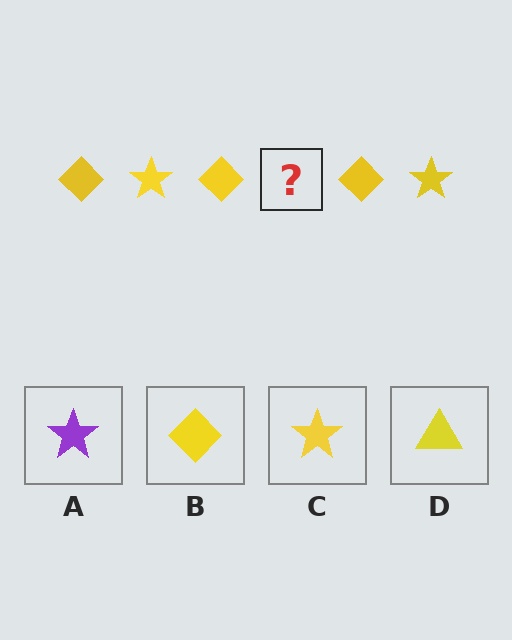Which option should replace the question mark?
Option C.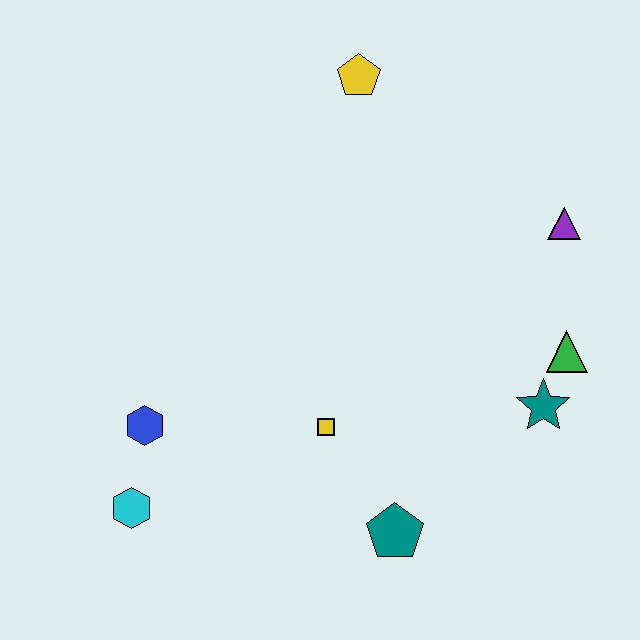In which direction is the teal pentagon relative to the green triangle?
The teal pentagon is below the green triangle.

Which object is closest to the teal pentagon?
The yellow square is closest to the teal pentagon.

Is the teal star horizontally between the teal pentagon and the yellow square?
No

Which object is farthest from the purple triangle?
The cyan hexagon is farthest from the purple triangle.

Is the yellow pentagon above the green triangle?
Yes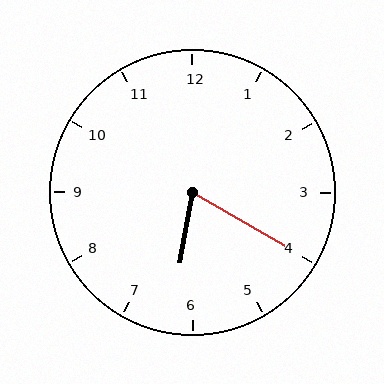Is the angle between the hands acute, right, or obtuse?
It is acute.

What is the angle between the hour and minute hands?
Approximately 70 degrees.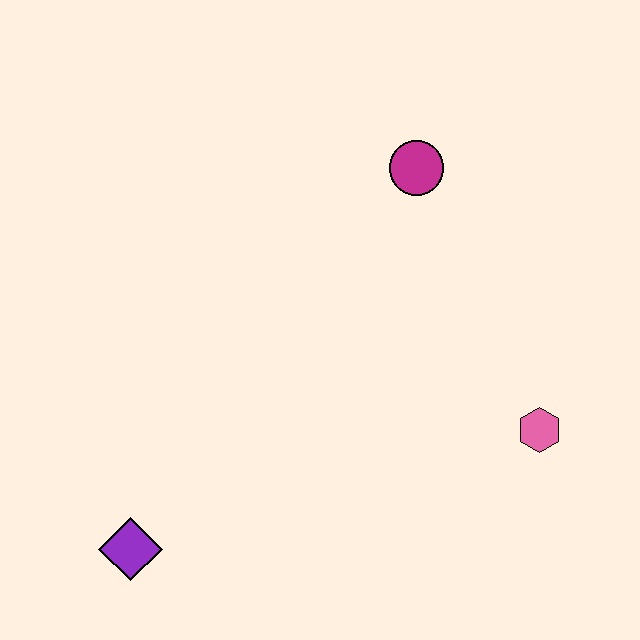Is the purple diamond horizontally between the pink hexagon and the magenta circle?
No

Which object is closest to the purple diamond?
The pink hexagon is closest to the purple diamond.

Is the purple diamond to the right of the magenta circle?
No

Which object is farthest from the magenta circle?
The purple diamond is farthest from the magenta circle.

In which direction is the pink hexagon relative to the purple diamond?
The pink hexagon is to the right of the purple diamond.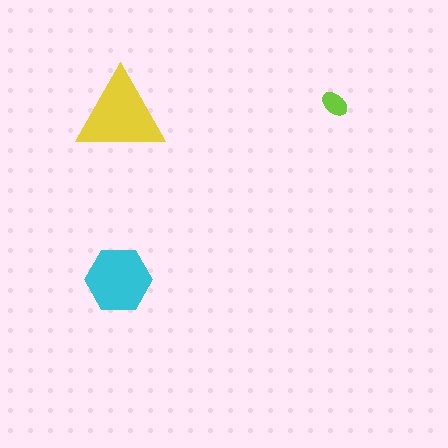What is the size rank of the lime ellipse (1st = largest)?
3rd.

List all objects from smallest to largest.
The lime ellipse, the cyan hexagon, the yellow triangle.